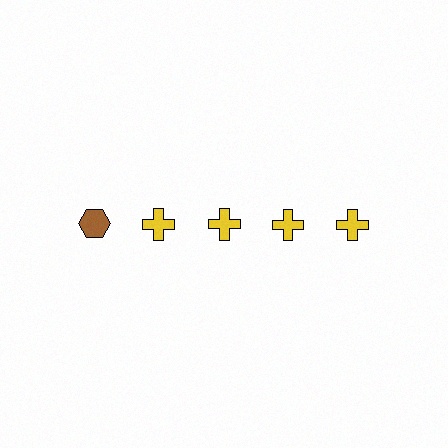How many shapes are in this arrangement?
There are 5 shapes arranged in a grid pattern.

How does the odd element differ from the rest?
It differs in both color (brown instead of yellow) and shape (hexagon instead of cross).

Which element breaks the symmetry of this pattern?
The brown hexagon in the top row, leftmost column breaks the symmetry. All other shapes are yellow crosses.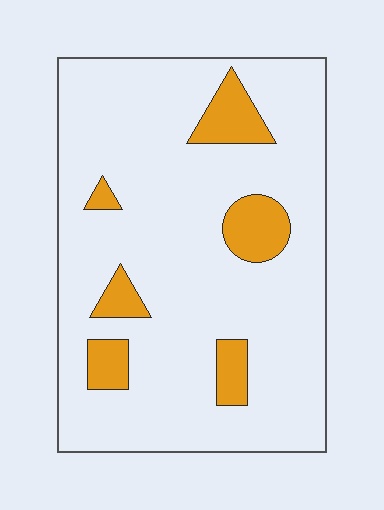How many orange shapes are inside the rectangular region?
6.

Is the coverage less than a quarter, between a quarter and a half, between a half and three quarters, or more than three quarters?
Less than a quarter.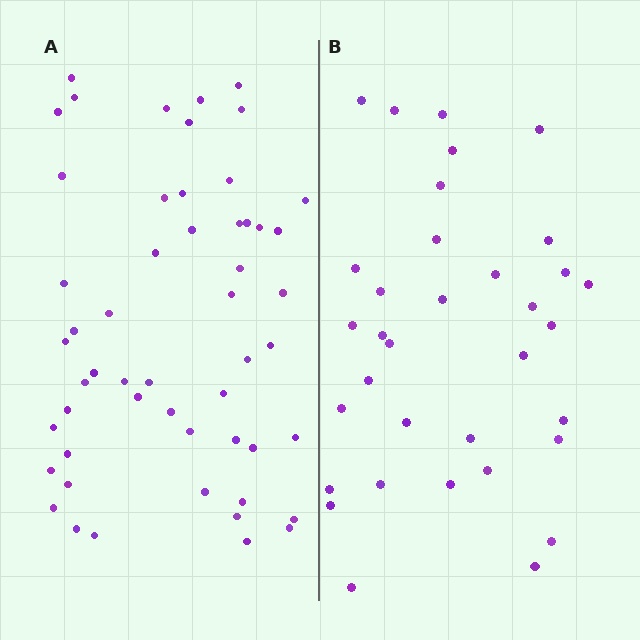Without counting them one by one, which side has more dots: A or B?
Region A (the left region) has more dots.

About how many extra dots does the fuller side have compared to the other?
Region A has approximately 20 more dots than region B.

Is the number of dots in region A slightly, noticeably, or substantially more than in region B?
Region A has substantially more. The ratio is roughly 1.6 to 1.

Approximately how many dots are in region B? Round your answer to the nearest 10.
About 30 dots. (The exact count is 34, which rounds to 30.)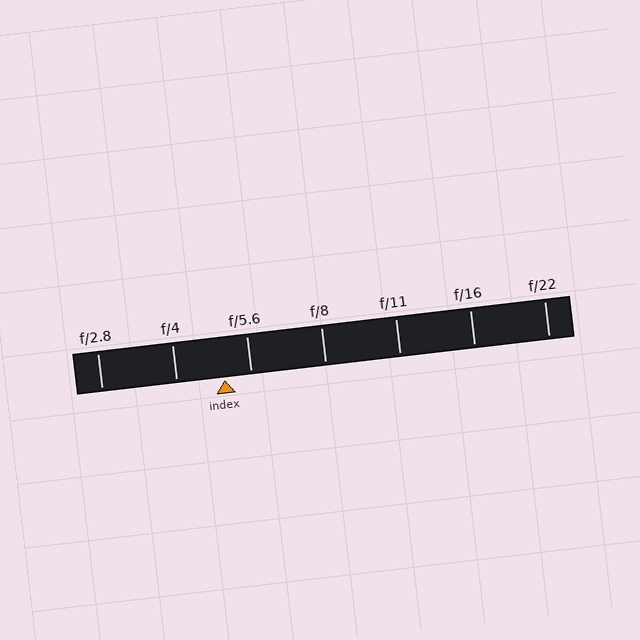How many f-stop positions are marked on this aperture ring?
There are 7 f-stop positions marked.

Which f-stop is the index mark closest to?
The index mark is closest to f/5.6.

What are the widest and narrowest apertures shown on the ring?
The widest aperture shown is f/2.8 and the narrowest is f/22.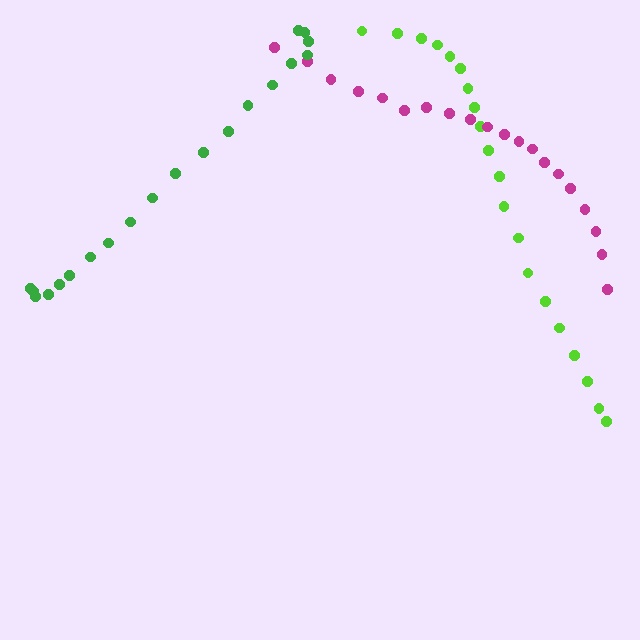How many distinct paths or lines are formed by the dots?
There are 3 distinct paths.